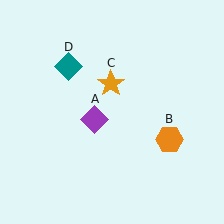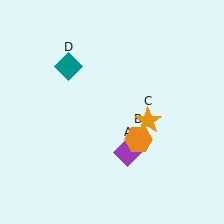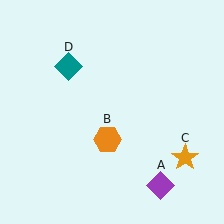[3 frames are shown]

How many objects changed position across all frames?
3 objects changed position: purple diamond (object A), orange hexagon (object B), orange star (object C).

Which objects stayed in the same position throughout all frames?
Teal diamond (object D) remained stationary.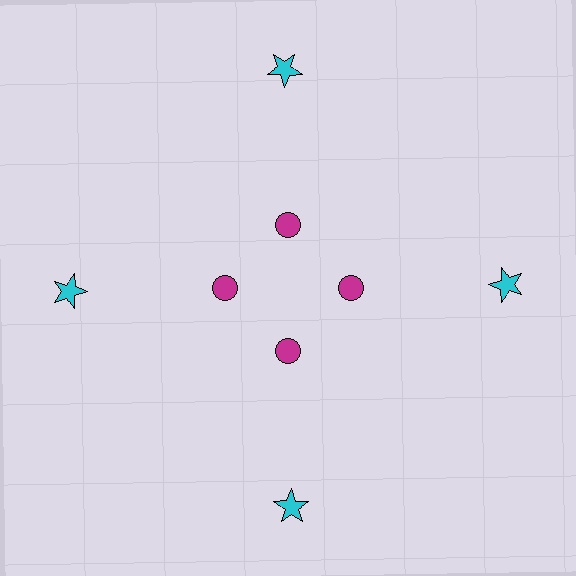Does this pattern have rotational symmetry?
Yes, this pattern has 4-fold rotational symmetry. It looks the same after rotating 90 degrees around the center.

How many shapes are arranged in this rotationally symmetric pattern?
There are 8 shapes, arranged in 4 groups of 2.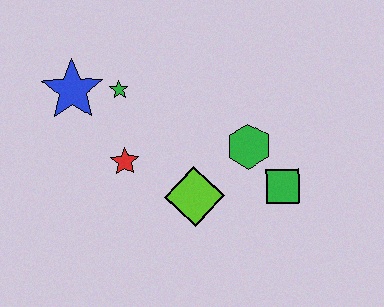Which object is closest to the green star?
The blue star is closest to the green star.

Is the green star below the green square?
No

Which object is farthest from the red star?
The green square is farthest from the red star.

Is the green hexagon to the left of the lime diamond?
No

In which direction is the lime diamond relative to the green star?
The lime diamond is below the green star.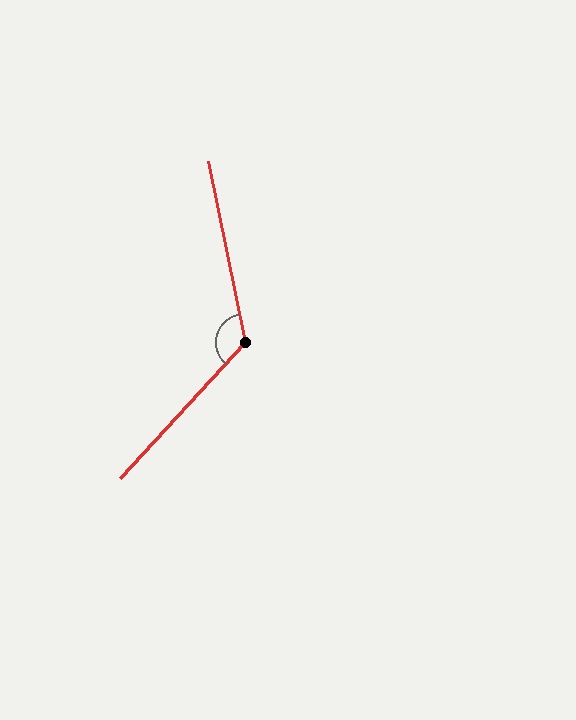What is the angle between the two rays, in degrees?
Approximately 126 degrees.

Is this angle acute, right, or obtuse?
It is obtuse.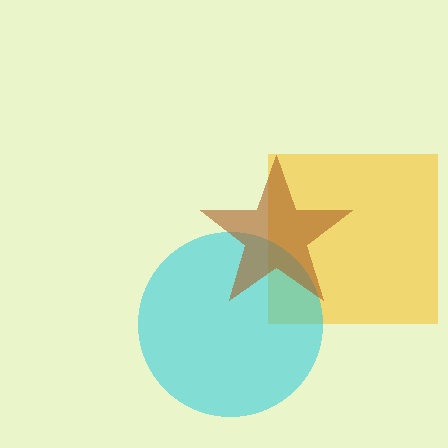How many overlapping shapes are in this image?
There are 3 overlapping shapes in the image.